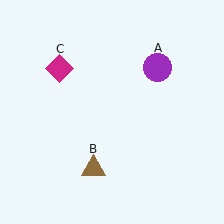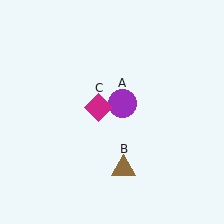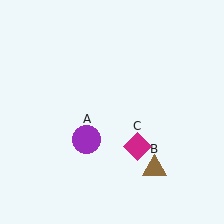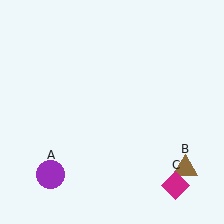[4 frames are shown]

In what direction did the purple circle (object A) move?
The purple circle (object A) moved down and to the left.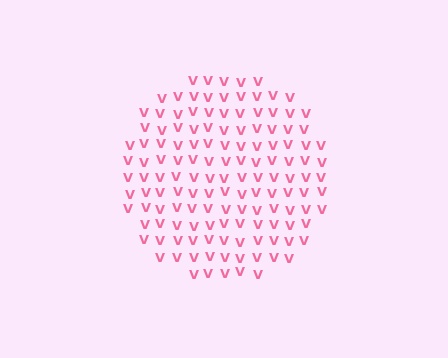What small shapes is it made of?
It is made of small letter V's.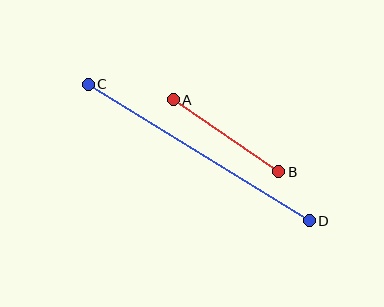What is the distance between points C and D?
The distance is approximately 260 pixels.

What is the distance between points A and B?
The distance is approximately 128 pixels.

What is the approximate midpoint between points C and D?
The midpoint is at approximately (199, 152) pixels.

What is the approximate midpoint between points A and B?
The midpoint is at approximately (226, 136) pixels.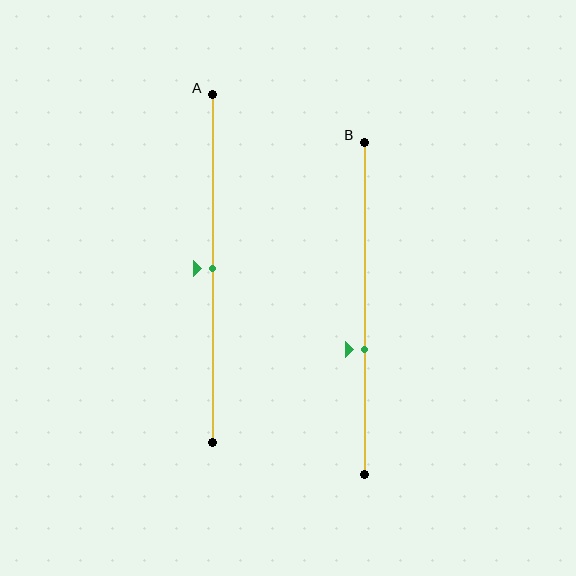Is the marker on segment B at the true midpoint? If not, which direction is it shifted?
No, the marker on segment B is shifted downward by about 13% of the segment length.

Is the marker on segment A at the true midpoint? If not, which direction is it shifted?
Yes, the marker on segment A is at the true midpoint.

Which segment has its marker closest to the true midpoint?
Segment A has its marker closest to the true midpoint.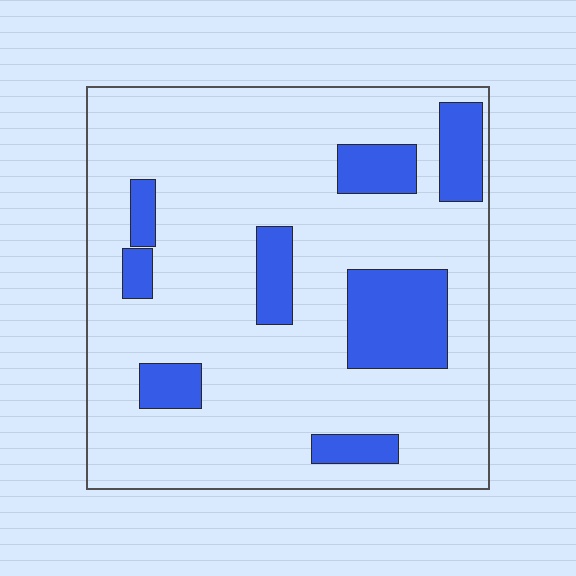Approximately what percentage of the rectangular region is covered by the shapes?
Approximately 20%.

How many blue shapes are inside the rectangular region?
8.